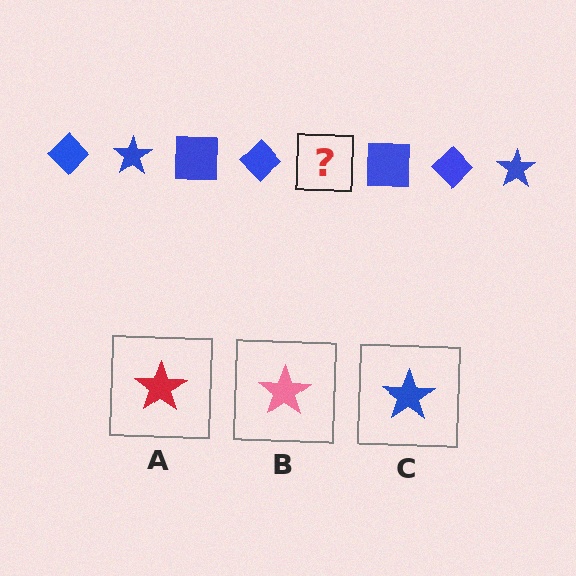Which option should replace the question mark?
Option C.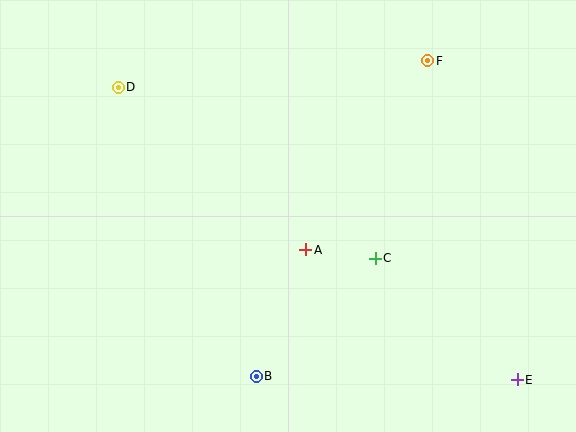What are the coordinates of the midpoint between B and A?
The midpoint between B and A is at (281, 313).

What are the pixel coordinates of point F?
Point F is at (428, 61).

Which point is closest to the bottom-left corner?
Point B is closest to the bottom-left corner.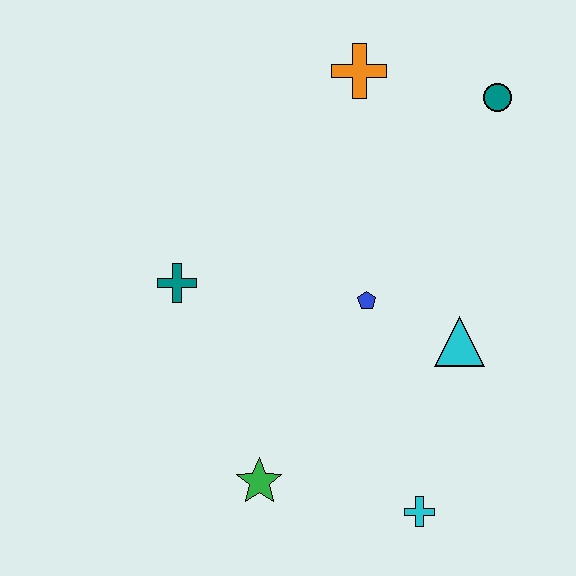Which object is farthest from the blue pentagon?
The teal circle is farthest from the blue pentagon.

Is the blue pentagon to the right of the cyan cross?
No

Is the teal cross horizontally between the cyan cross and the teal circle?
No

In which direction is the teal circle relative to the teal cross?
The teal circle is to the right of the teal cross.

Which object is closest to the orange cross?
The teal circle is closest to the orange cross.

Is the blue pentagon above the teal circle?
No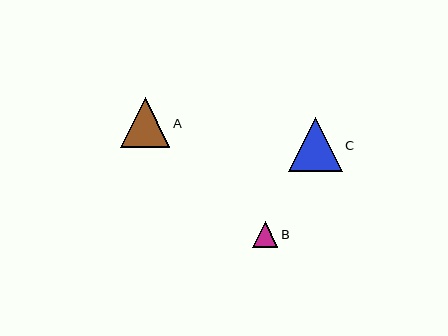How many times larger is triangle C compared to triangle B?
Triangle C is approximately 2.1 times the size of triangle B.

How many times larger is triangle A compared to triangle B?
Triangle A is approximately 2.0 times the size of triangle B.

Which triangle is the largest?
Triangle C is the largest with a size of approximately 54 pixels.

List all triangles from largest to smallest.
From largest to smallest: C, A, B.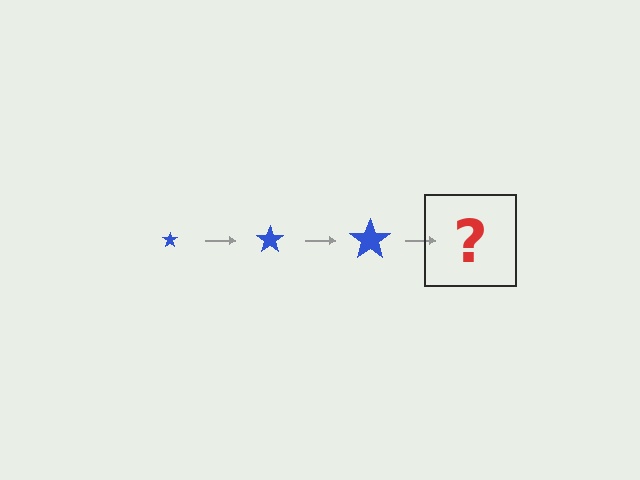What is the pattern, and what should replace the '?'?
The pattern is that the star gets progressively larger each step. The '?' should be a blue star, larger than the previous one.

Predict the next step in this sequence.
The next step is a blue star, larger than the previous one.